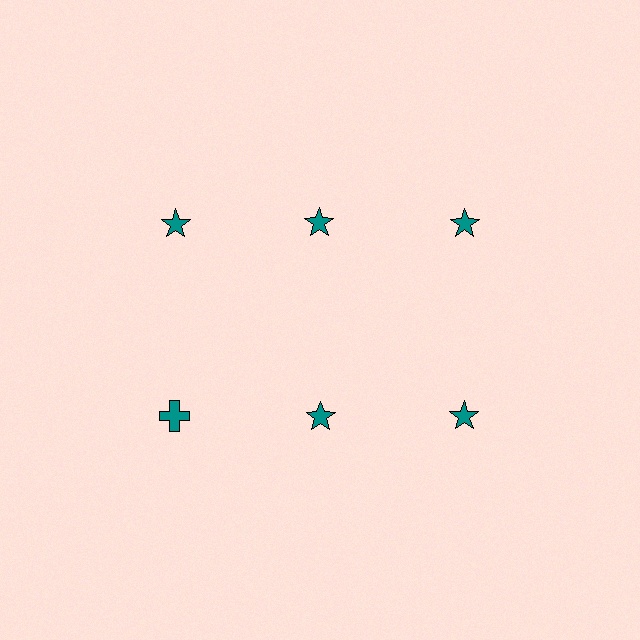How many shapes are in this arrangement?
There are 6 shapes arranged in a grid pattern.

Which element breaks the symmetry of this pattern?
The teal cross in the second row, leftmost column breaks the symmetry. All other shapes are teal stars.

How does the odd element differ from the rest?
It has a different shape: cross instead of star.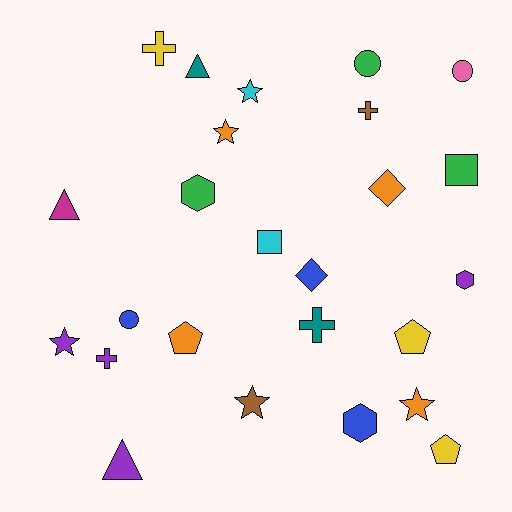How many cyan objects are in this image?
There are 2 cyan objects.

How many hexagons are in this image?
There are 3 hexagons.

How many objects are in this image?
There are 25 objects.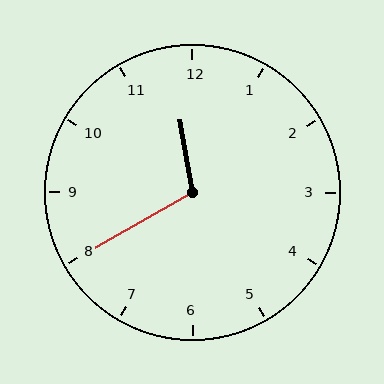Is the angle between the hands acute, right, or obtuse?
It is obtuse.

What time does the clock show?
11:40.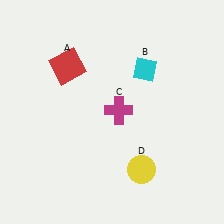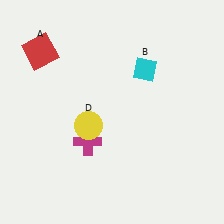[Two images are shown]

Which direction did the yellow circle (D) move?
The yellow circle (D) moved left.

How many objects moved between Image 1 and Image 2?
3 objects moved between the two images.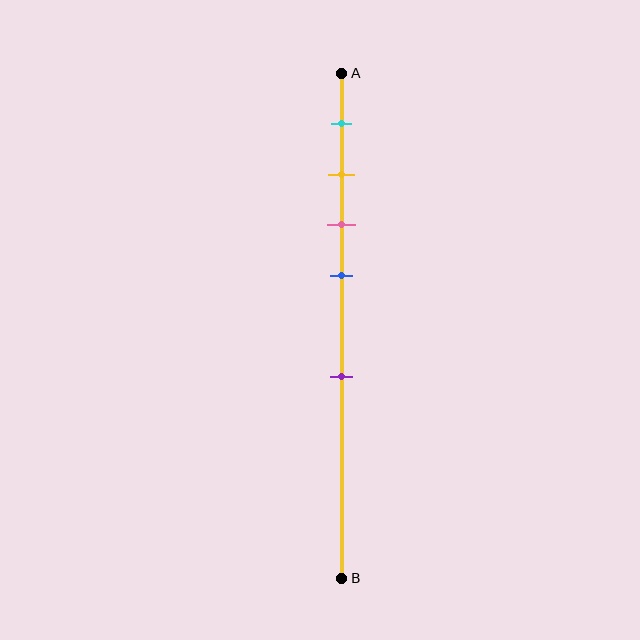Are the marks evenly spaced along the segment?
No, the marks are not evenly spaced.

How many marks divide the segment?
There are 5 marks dividing the segment.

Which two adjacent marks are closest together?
The yellow and pink marks are the closest adjacent pair.